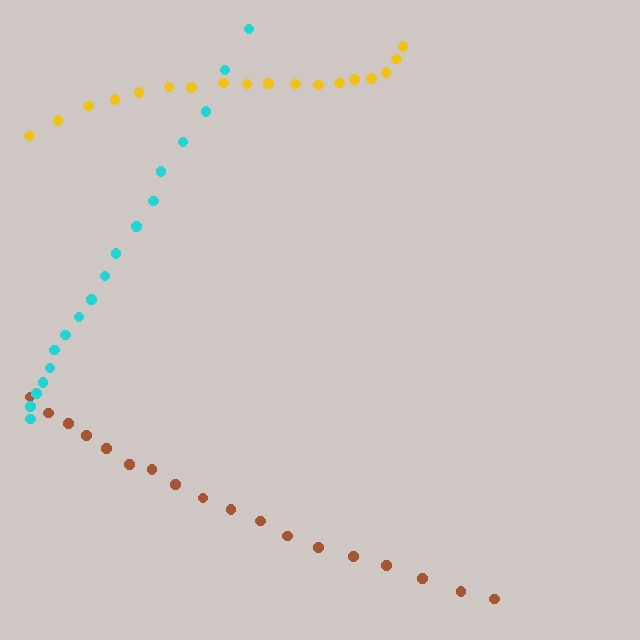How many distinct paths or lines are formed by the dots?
There are 3 distinct paths.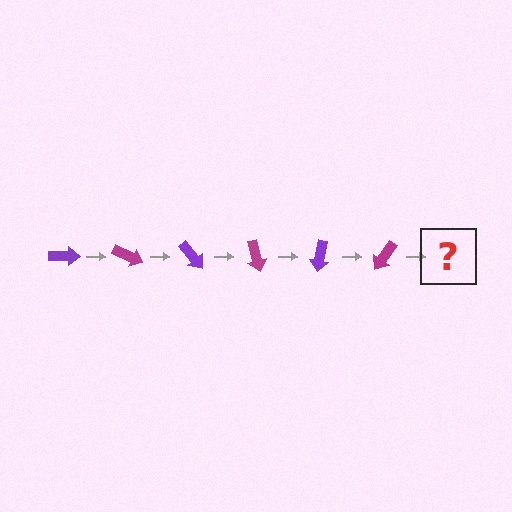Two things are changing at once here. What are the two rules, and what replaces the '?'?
The two rules are that it rotates 25 degrees each step and the color cycles through purple and magenta. The '?' should be a purple arrow, rotated 150 degrees from the start.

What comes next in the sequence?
The next element should be a purple arrow, rotated 150 degrees from the start.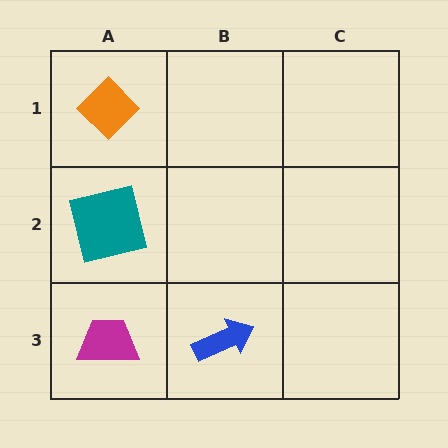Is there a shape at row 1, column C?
No, that cell is empty.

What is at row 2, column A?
A teal square.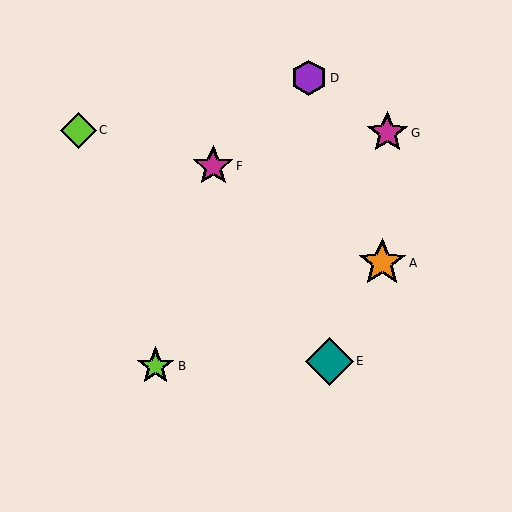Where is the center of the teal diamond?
The center of the teal diamond is at (329, 361).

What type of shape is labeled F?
Shape F is a magenta star.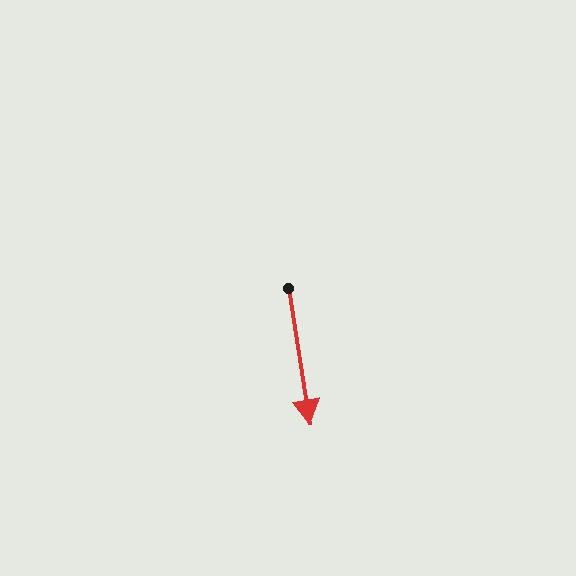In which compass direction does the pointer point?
South.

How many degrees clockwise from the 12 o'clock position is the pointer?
Approximately 171 degrees.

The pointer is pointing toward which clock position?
Roughly 6 o'clock.